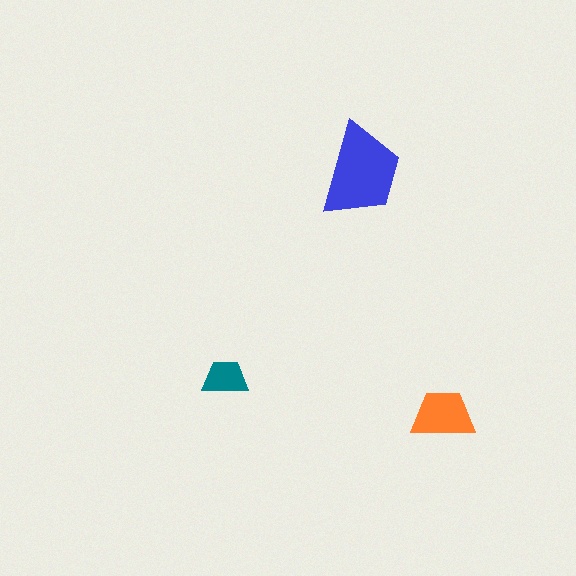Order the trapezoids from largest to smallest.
the blue one, the orange one, the teal one.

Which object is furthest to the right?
The orange trapezoid is rightmost.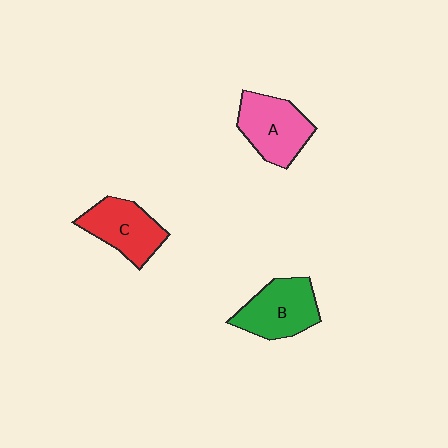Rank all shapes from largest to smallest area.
From largest to smallest: A (pink), B (green), C (red).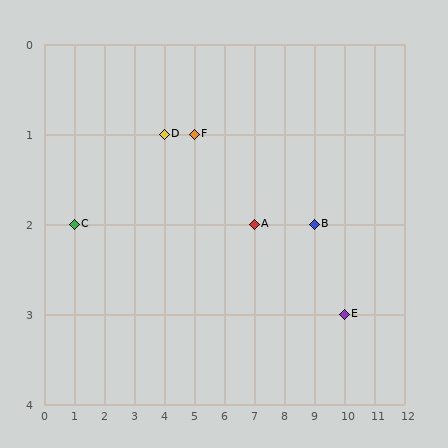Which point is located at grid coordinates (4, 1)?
Point D is at (4, 1).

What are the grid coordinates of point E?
Point E is at grid coordinates (10, 3).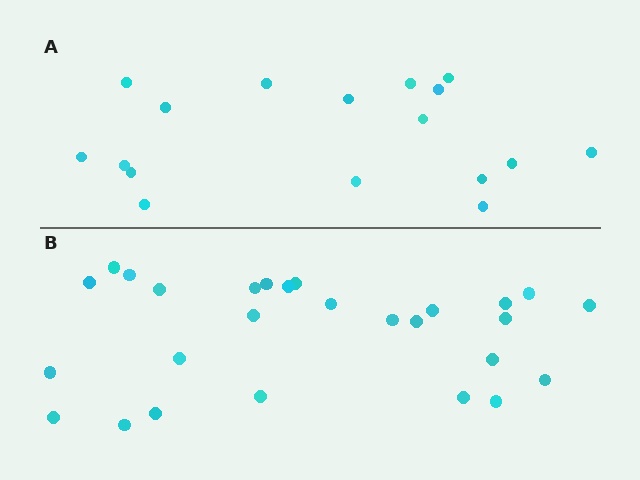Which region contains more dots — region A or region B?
Region B (the bottom region) has more dots.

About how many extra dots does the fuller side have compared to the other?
Region B has roughly 10 or so more dots than region A.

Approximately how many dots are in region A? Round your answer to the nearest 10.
About 20 dots. (The exact count is 17, which rounds to 20.)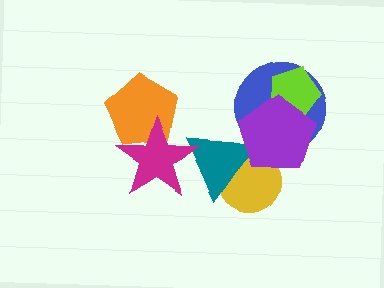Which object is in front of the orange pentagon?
The magenta star is in front of the orange pentagon.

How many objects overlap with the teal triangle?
3 objects overlap with the teal triangle.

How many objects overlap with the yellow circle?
2 objects overlap with the yellow circle.